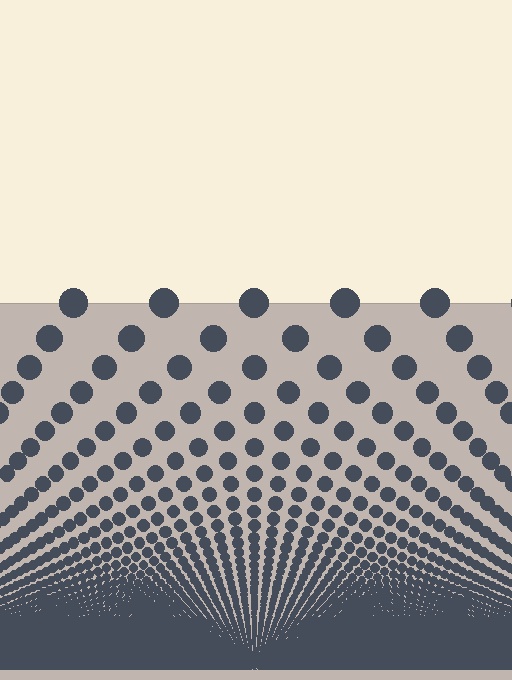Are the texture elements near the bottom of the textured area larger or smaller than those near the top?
Smaller. The gradient is inverted — elements near the bottom are smaller and denser.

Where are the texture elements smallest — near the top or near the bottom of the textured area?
Near the bottom.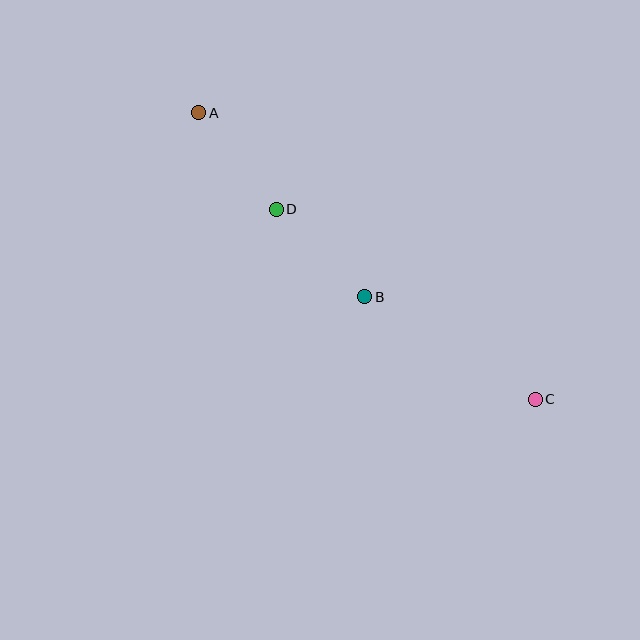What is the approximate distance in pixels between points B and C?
The distance between B and C is approximately 199 pixels.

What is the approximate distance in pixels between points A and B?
The distance between A and B is approximately 248 pixels.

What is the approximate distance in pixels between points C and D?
The distance between C and D is approximately 321 pixels.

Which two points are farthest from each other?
Points A and C are farthest from each other.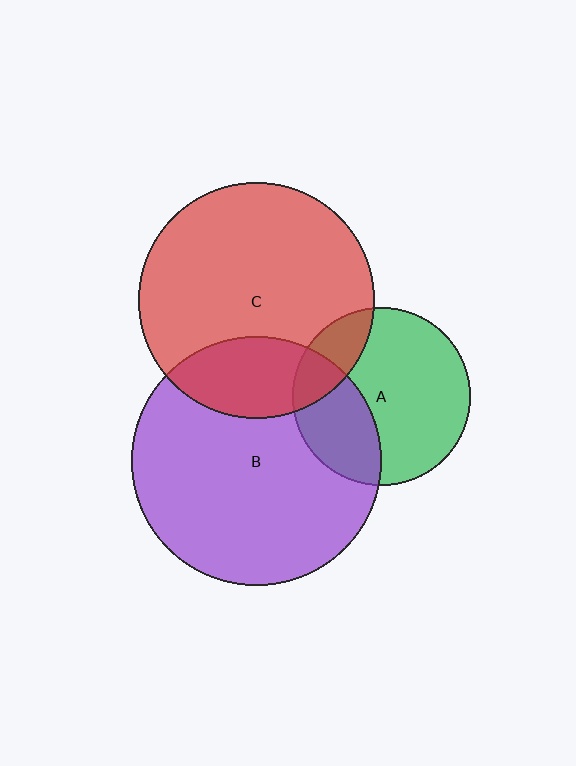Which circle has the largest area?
Circle B (purple).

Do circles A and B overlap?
Yes.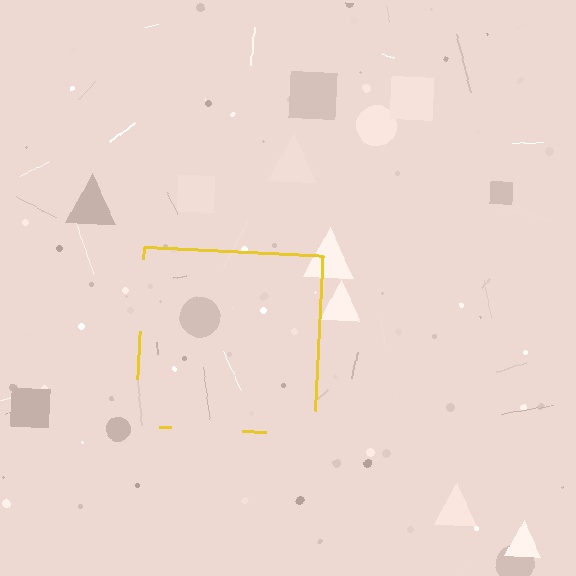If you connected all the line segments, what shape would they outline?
They would outline a square.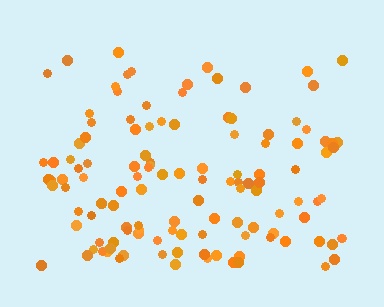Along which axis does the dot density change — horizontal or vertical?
Vertical.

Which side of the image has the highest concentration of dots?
The bottom.